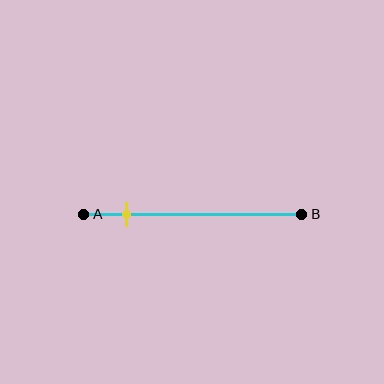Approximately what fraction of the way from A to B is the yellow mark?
The yellow mark is approximately 20% of the way from A to B.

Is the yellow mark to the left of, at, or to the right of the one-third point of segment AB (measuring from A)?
The yellow mark is to the left of the one-third point of segment AB.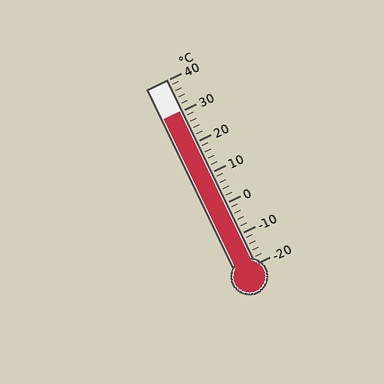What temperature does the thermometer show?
The thermometer shows approximately 30°C.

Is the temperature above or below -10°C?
The temperature is above -10°C.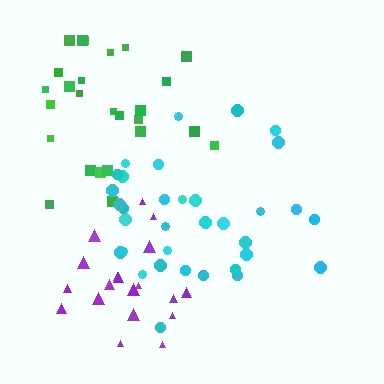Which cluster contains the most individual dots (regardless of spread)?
Cyan (34).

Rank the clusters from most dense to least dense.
green, purple, cyan.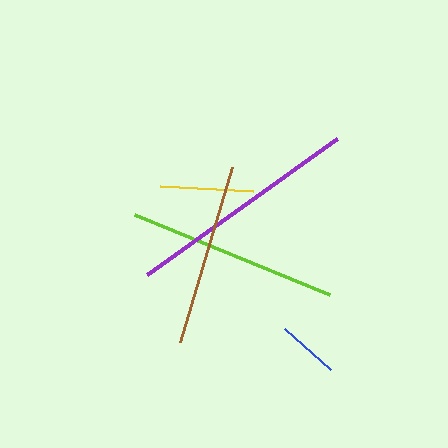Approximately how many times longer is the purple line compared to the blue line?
The purple line is approximately 3.7 times the length of the blue line.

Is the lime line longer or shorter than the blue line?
The lime line is longer than the blue line.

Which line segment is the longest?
The purple line is the longest at approximately 233 pixels.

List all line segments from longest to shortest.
From longest to shortest: purple, lime, brown, yellow, blue.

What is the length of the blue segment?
The blue segment is approximately 62 pixels long.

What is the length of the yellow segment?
The yellow segment is approximately 93 pixels long.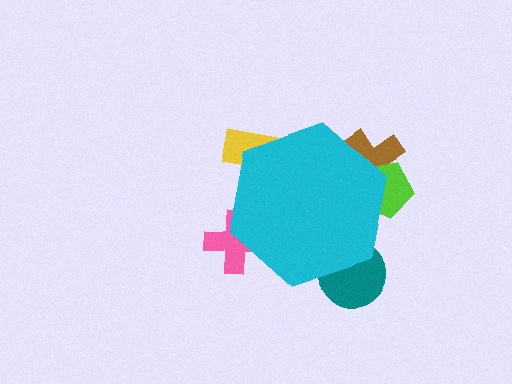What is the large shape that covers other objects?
A cyan hexagon.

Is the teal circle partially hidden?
Yes, the teal circle is partially hidden behind the cyan hexagon.